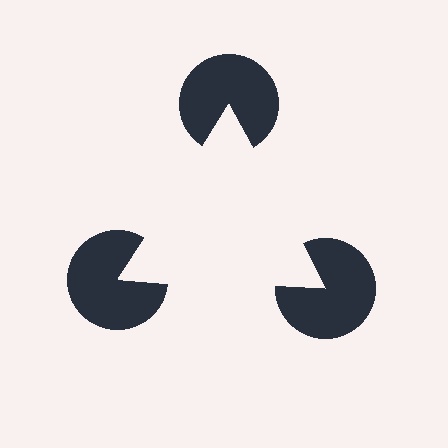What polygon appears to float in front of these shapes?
An illusory triangle — its edges are inferred from the aligned wedge cuts in the pac-man discs, not physically drawn.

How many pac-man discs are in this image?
There are 3 — one at each vertex of the illusory triangle.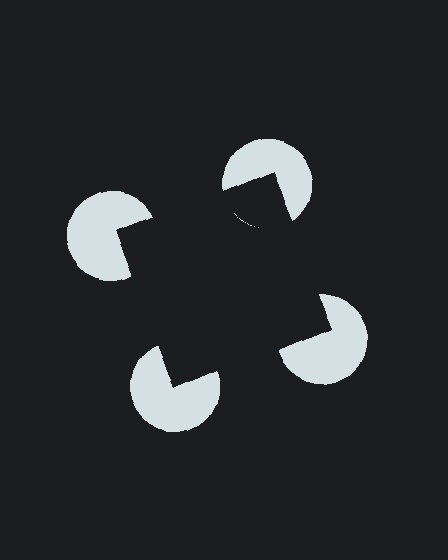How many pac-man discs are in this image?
There are 4 — one at each vertex of the illusory square.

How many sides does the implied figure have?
4 sides.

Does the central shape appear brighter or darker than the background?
It typically appears slightly darker than the background, even though no actual brightness change is drawn.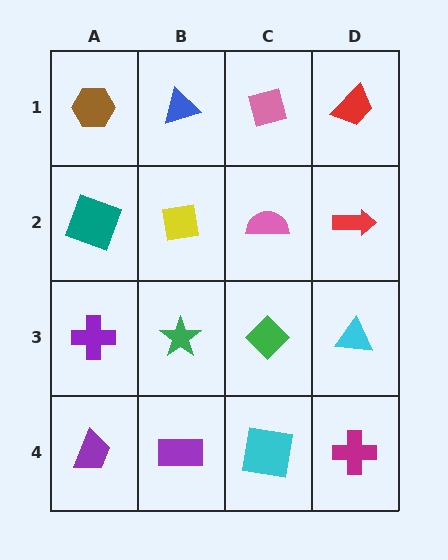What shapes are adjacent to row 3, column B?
A yellow square (row 2, column B), a purple rectangle (row 4, column B), a purple cross (row 3, column A), a green diamond (row 3, column C).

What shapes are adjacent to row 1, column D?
A red arrow (row 2, column D), a pink square (row 1, column C).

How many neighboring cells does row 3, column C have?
4.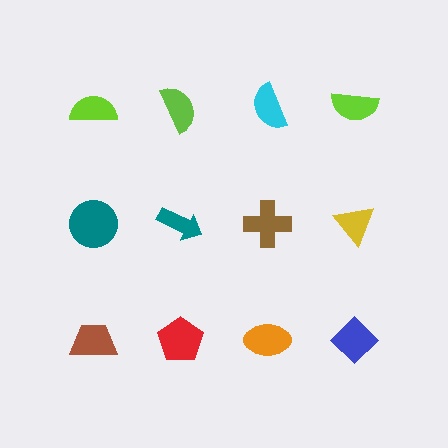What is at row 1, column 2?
A lime semicircle.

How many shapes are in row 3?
4 shapes.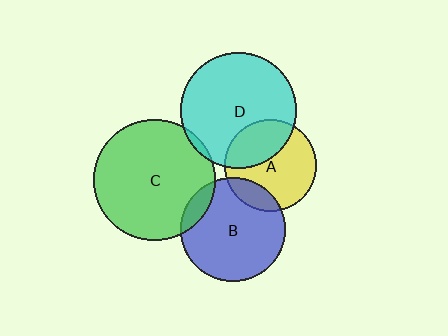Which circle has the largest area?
Circle C (green).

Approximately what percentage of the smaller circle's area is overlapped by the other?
Approximately 5%.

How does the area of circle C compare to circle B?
Approximately 1.4 times.